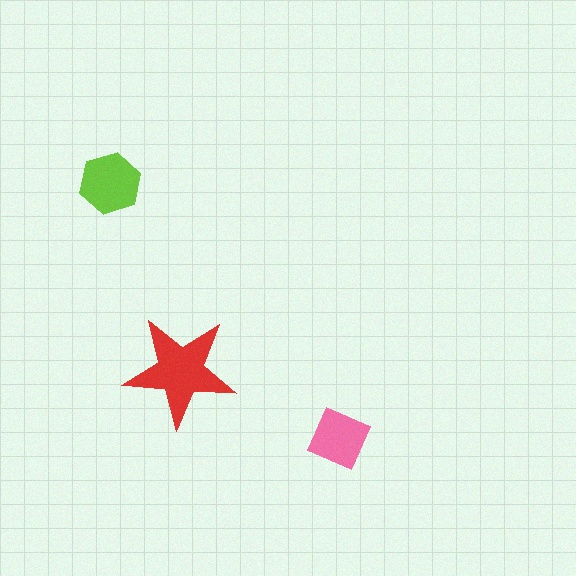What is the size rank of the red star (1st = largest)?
1st.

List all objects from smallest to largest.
The pink square, the lime hexagon, the red star.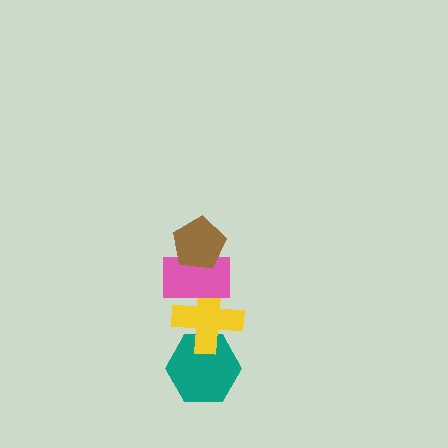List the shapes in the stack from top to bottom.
From top to bottom: the brown pentagon, the pink rectangle, the yellow cross, the teal hexagon.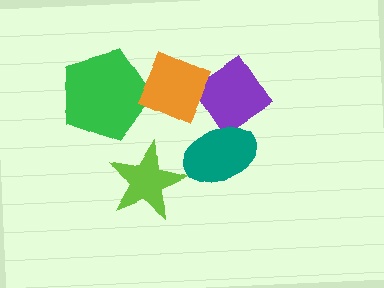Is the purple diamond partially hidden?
Yes, it is partially covered by another shape.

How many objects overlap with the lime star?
0 objects overlap with the lime star.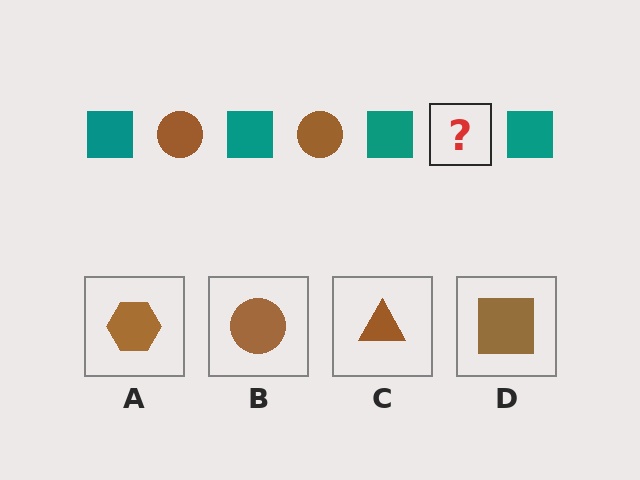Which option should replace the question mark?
Option B.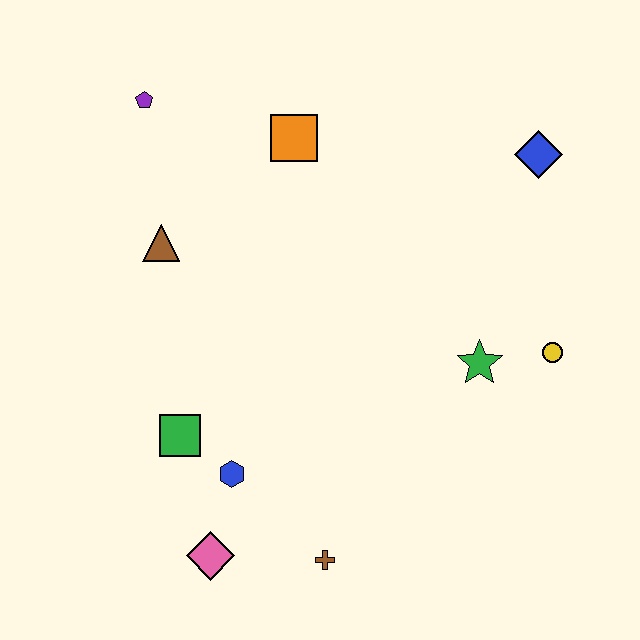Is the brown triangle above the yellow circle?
Yes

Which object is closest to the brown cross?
The pink diamond is closest to the brown cross.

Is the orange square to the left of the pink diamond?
No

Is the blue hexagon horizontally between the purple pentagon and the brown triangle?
No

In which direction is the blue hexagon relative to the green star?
The blue hexagon is to the left of the green star.